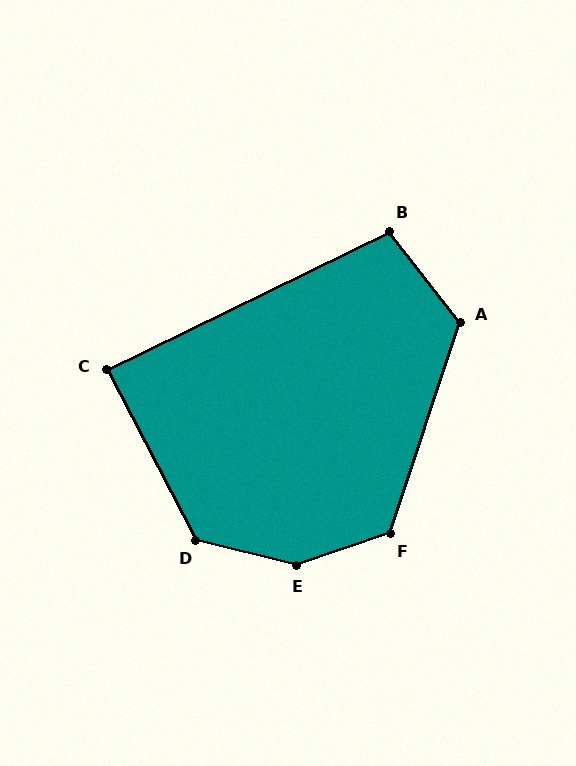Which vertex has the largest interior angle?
E, at approximately 148 degrees.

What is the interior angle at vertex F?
Approximately 127 degrees (obtuse).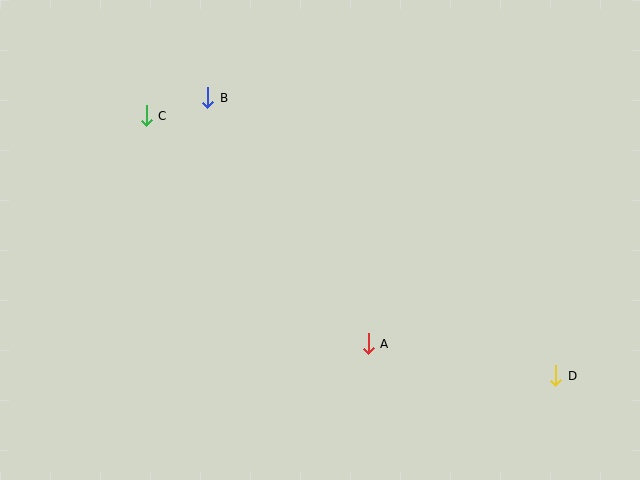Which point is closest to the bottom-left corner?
Point A is closest to the bottom-left corner.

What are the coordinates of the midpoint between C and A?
The midpoint between C and A is at (257, 230).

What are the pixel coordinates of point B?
Point B is at (207, 98).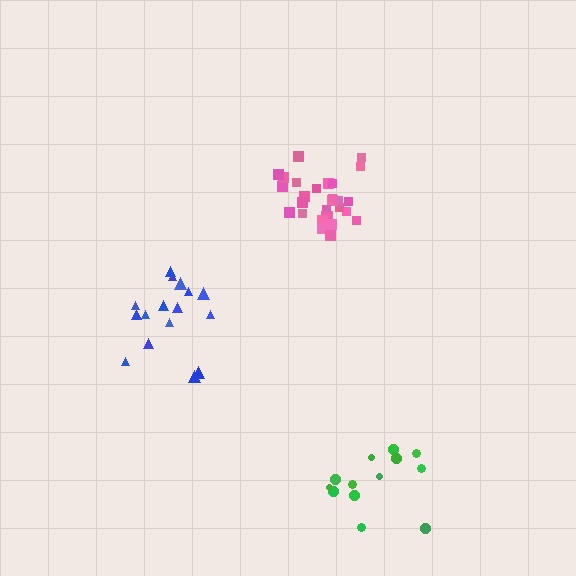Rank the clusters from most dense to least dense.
pink, green, blue.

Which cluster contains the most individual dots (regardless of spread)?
Pink (28).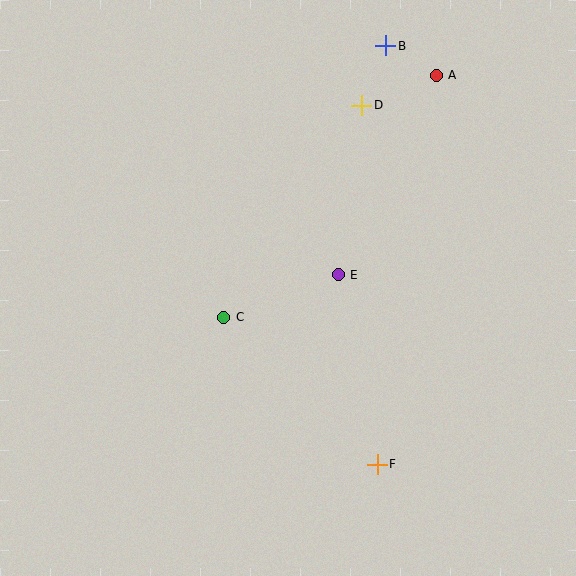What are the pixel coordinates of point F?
Point F is at (377, 464).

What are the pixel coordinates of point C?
Point C is at (224, 317).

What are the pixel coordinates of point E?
Point E is at (338, 275).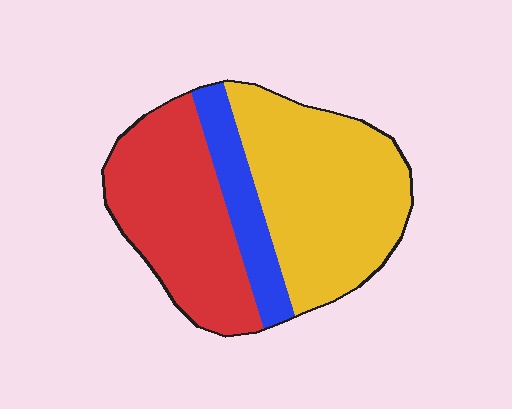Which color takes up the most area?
Yellow, at roughly 45%.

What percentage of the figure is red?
Red takes up about three eighths (3/8) of the figure.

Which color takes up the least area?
Blue, at roughly 15%.